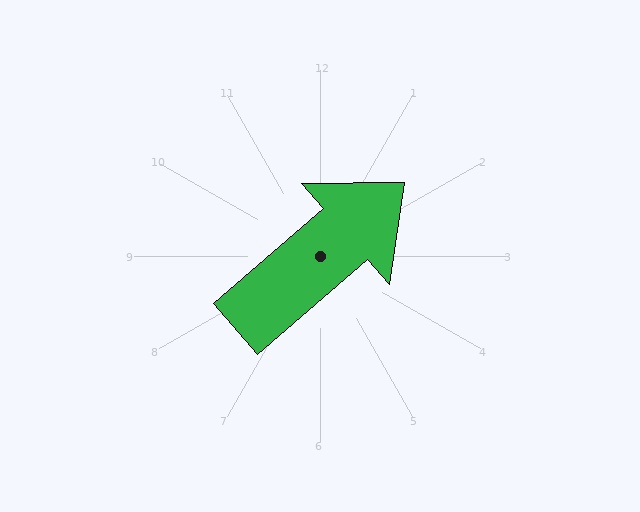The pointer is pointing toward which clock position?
Roughly 2 o'clock.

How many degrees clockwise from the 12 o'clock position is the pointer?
Approximately 49 degrees.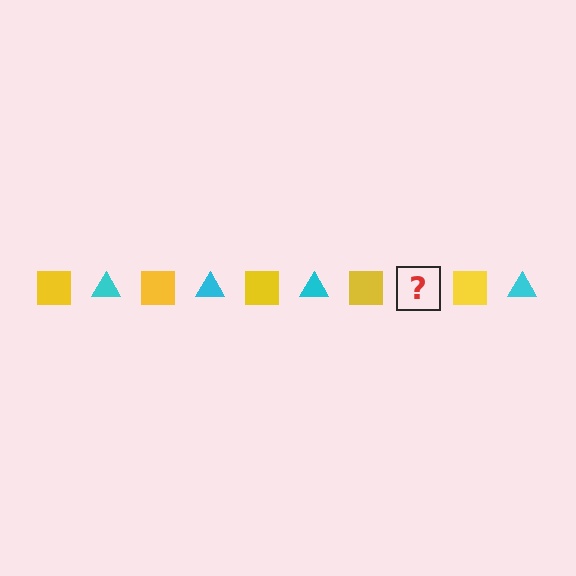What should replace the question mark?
The question mark should be replaced with a cyan triangle.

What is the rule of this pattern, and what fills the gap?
The rule is that the pattern alternates between yellow square and cyan triangle. The gap should be filled with a cyan triangle.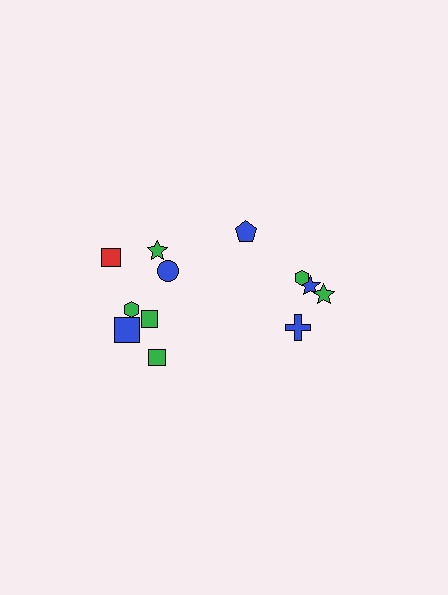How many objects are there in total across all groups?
There are 12 objects.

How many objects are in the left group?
There are 7 objects.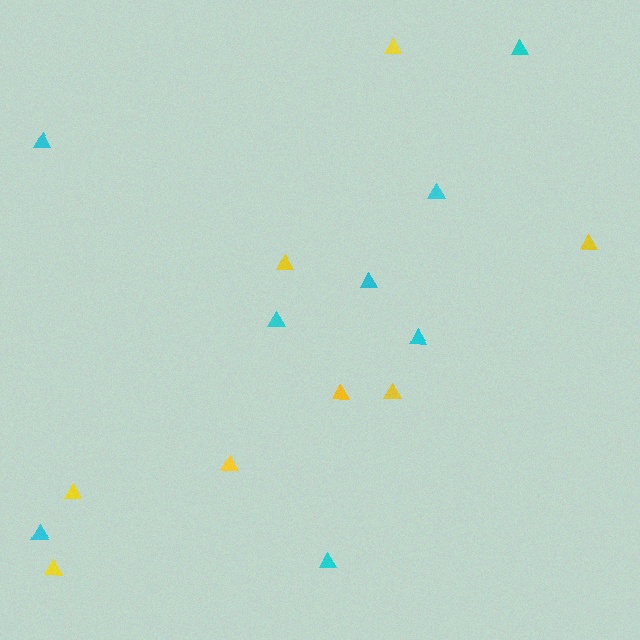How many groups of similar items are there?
There are 2 groups: one group of cyan triangles (8) and one group of yellow triangles (8).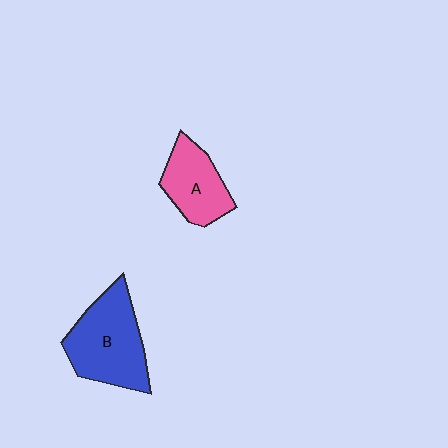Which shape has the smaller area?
Shape A (pink).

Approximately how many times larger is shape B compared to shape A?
Approximately 1.5 times.